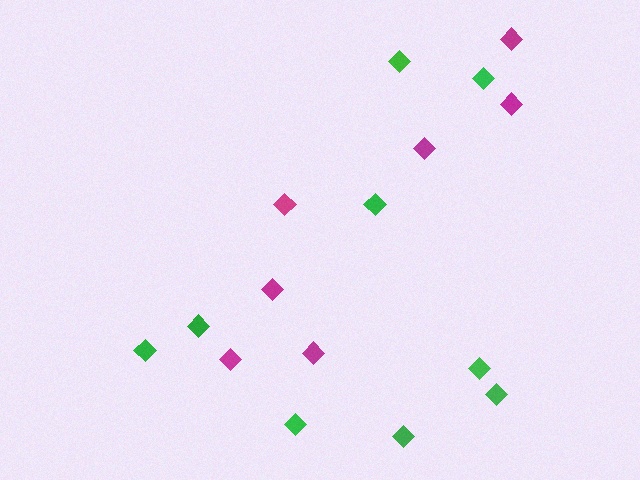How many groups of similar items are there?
There are 2 groups: one group of green diamonds (9) and one group of magenta diamonds (7).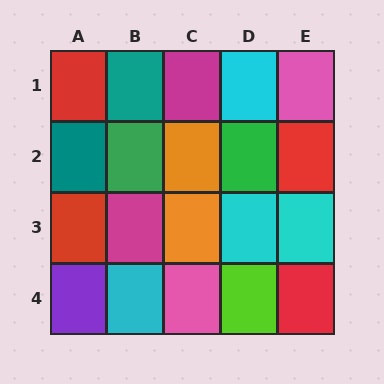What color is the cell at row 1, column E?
Pink.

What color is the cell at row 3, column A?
Red.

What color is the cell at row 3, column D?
Cyan.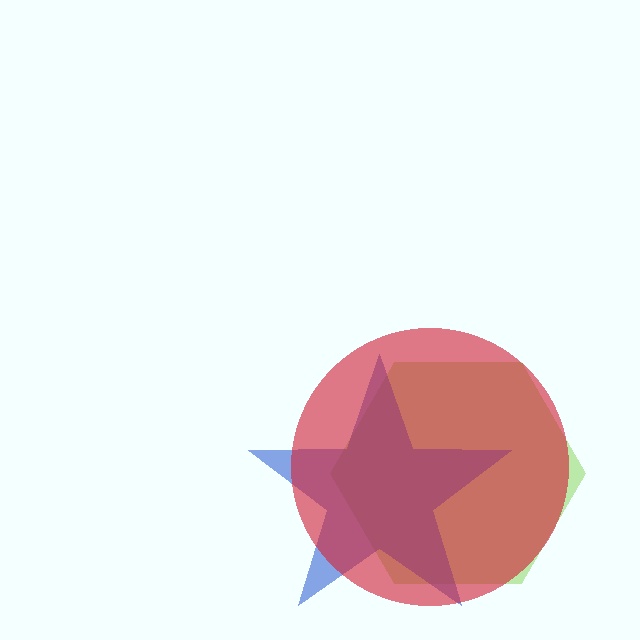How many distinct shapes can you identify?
There are 3 distinct shapes: a lime hexagon, a blue star, a red circle.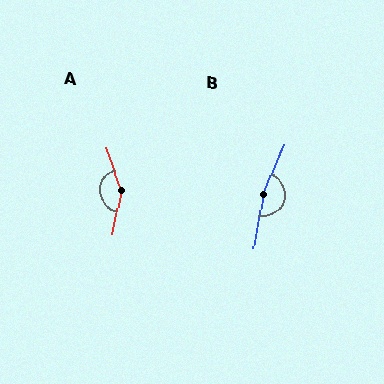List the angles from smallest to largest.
A (148°), B (167°).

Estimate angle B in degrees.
Approximately 167 degrees.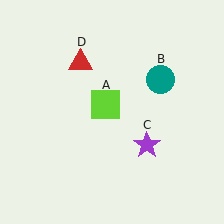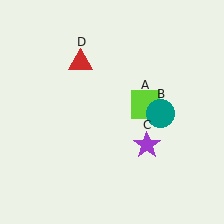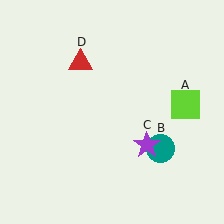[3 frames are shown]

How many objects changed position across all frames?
2 objects changed position: lime square (object A), teal circle (object B).